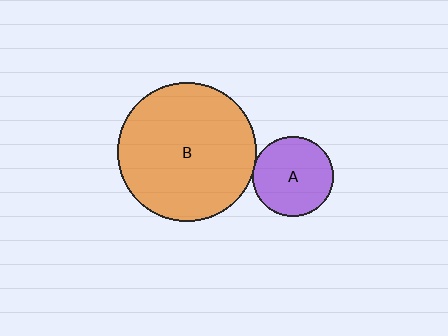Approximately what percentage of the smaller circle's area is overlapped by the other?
Approximately 5%.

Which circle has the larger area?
Circle B (orange).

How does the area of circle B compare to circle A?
Approximately 3.0 times.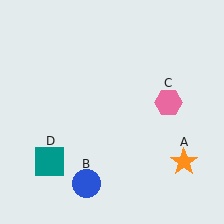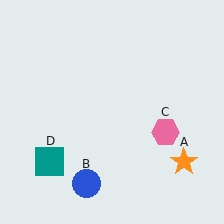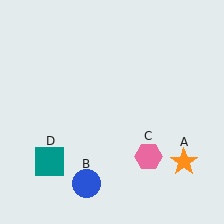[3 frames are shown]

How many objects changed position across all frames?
1 object changed position: pink hexagon (object C).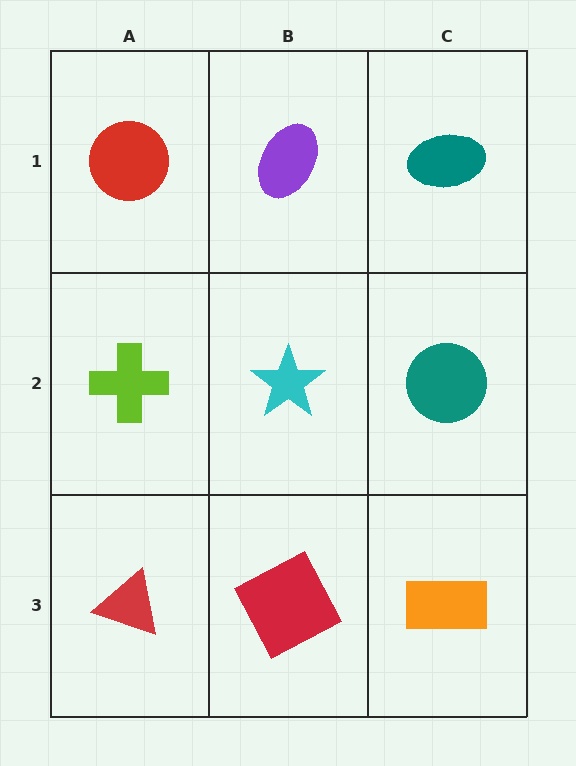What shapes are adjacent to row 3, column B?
A cyan star (row 2, column B), a red triangle (row 3, column A), an orange rectangle (row 3, column C).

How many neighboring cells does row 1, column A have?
2.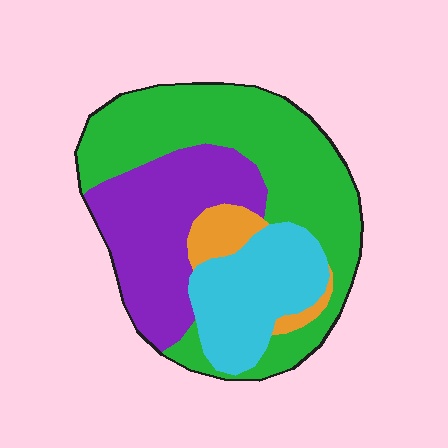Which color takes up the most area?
Green, at roughly 45%.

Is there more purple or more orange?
Purple.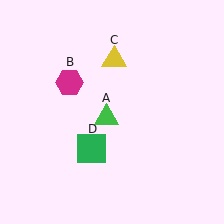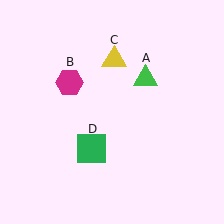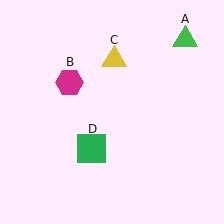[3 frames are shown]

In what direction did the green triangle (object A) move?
The green triangle (object A) moved up and to the right.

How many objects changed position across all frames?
1 object changed position: green triangle (object A).